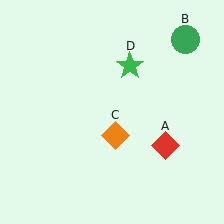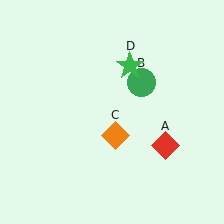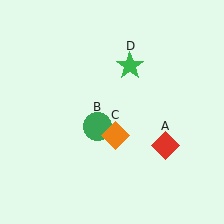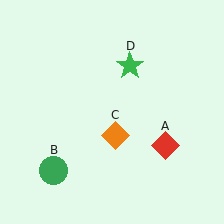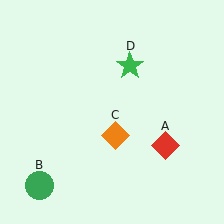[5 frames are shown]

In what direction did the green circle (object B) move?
The green circle (object B) moved down and to the left.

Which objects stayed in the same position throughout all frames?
Red diamond (object A) and orange diamond (object C) and green star (object D) remained stationary.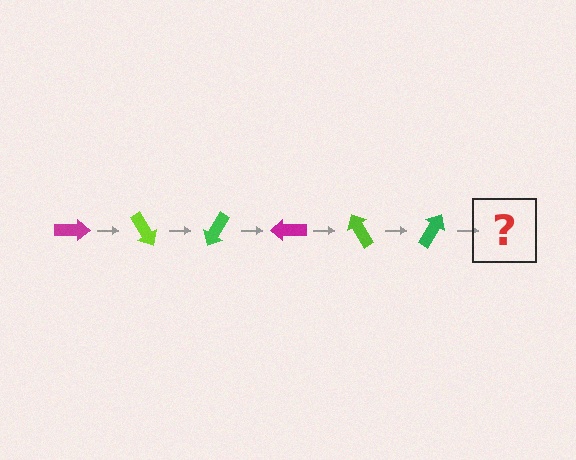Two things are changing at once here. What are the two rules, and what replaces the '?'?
The two rules are that it rotates 60 degrees each step and the color cycles through magenta, lime, and green. The '?' should be a magenta arrow, rotated 360 degrees from the start.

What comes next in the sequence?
The next element should be a magenta arrow, rotated 360 degrees from the start.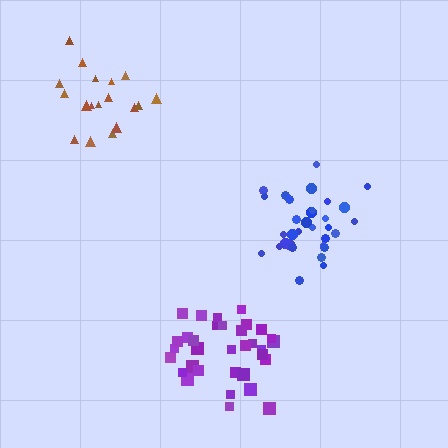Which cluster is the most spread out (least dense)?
Brown.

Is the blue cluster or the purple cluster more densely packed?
Blue.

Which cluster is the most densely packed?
Blue.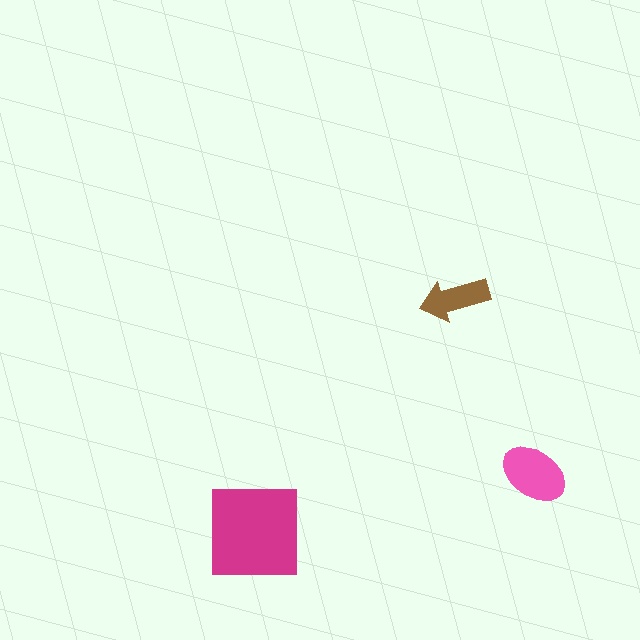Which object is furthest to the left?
The magenta square is leftmost.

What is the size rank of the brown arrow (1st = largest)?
3rd.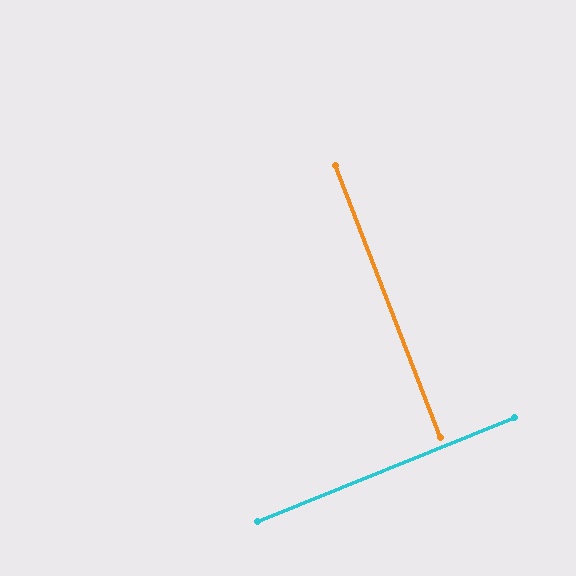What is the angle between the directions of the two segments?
Approximately 89 degrees.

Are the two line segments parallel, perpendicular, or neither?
Perpendicular — they meet at approximately 89°.